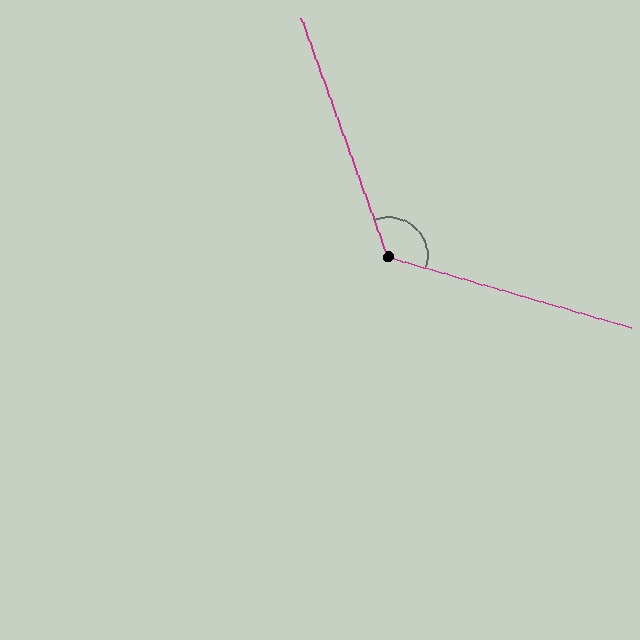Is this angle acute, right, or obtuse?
It is obtuse.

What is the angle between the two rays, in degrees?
Approximately 126 degrees.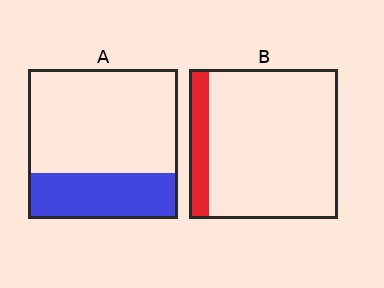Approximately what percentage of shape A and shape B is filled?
A is approximately 30% and B is approximately 15%.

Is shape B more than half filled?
No.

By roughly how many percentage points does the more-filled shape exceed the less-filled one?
By roughly 15 percentage points (A over B).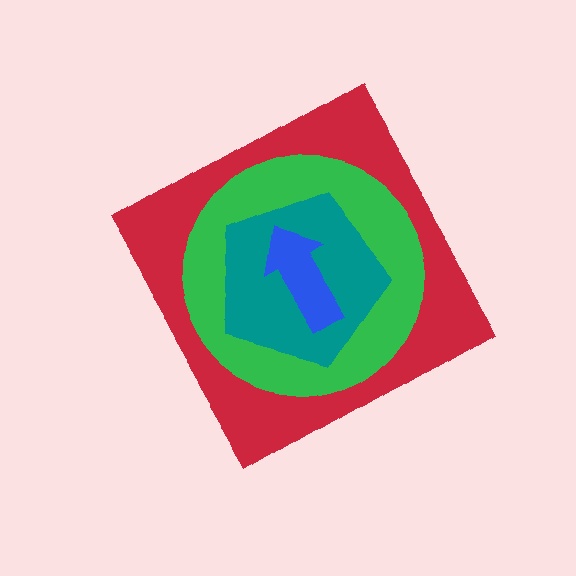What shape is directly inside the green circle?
The teal pentagon.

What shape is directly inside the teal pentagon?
The blue arrow.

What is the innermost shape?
The blue arrow.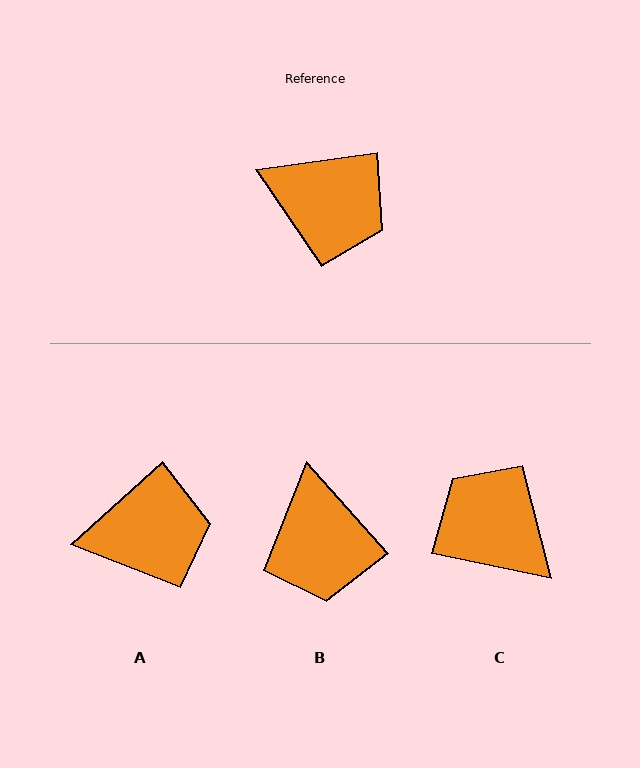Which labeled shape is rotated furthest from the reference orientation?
C, about 161 degrees away.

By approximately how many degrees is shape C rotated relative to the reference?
Approximately 161 degrees counter-clockwise.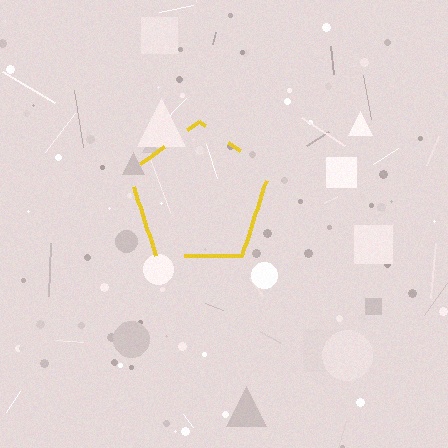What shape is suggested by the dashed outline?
The dashed outline suggests a pentagon.